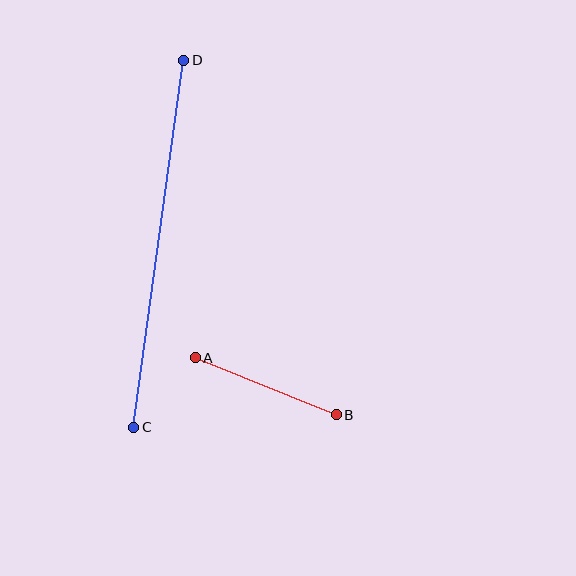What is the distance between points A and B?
The distance is approximately 152 pixels.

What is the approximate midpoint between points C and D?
The midpoint is at approximately (159, 244) pixels.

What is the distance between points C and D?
The distance is approximately 370 pixels.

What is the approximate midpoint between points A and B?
The midpoint is at approximately (266, 386) pixels.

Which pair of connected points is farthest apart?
Points C and D are farthest apart.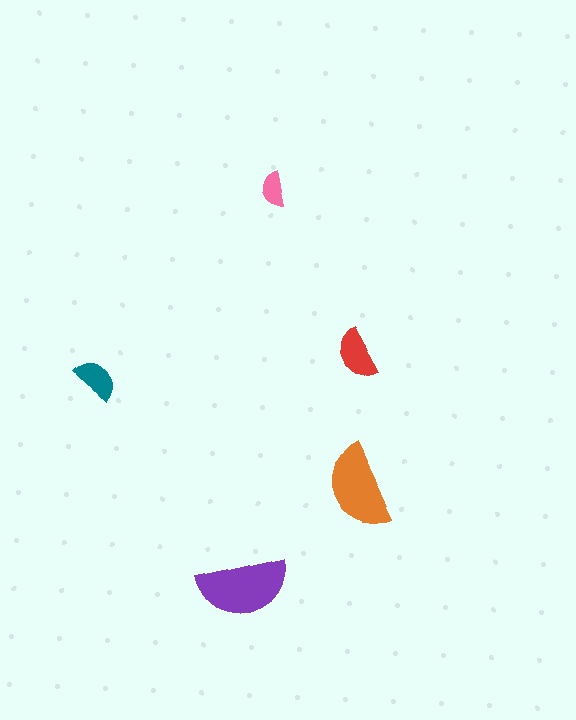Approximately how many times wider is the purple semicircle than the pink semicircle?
About 2.5 times wider.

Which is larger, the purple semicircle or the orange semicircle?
The purple one.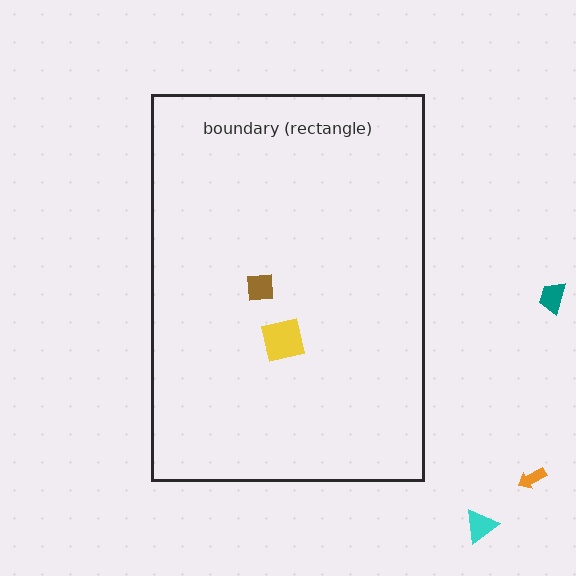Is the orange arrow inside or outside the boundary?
Outside.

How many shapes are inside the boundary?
2 inside, 3 outside.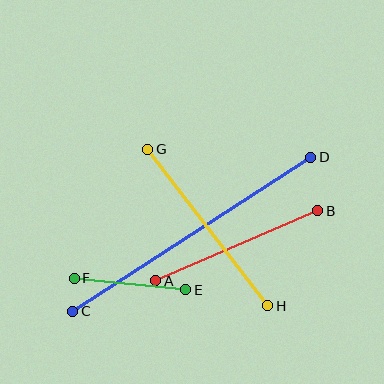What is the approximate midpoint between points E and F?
The midpoint is at approximately (130, 284) pixels.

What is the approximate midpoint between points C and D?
The midpoint is at approximately (192, 234) pixels.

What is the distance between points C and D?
The distance is approximately 283 pixels.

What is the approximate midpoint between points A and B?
The midpoint is at approximately (237, 246) pixels.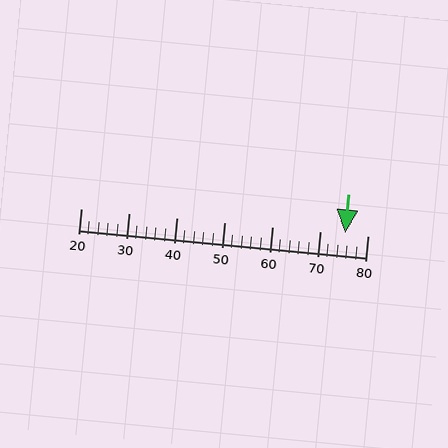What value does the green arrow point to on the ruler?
The green arrow points to approximately 75.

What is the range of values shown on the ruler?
The ruler shows values from 20 to 80.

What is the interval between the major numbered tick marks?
The major tick marks are spaced 10 units apart.